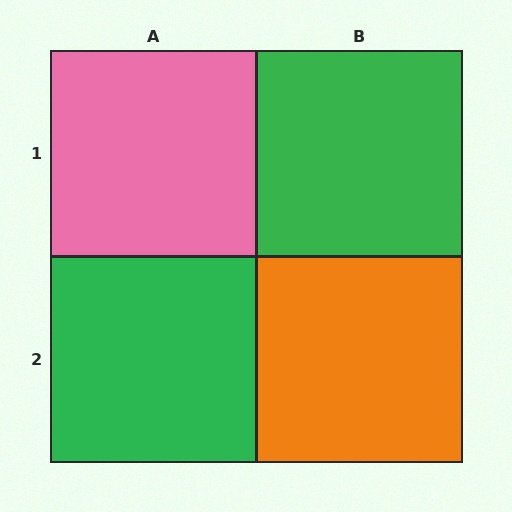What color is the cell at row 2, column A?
Green.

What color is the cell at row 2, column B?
Orange.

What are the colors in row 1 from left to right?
Pink, green.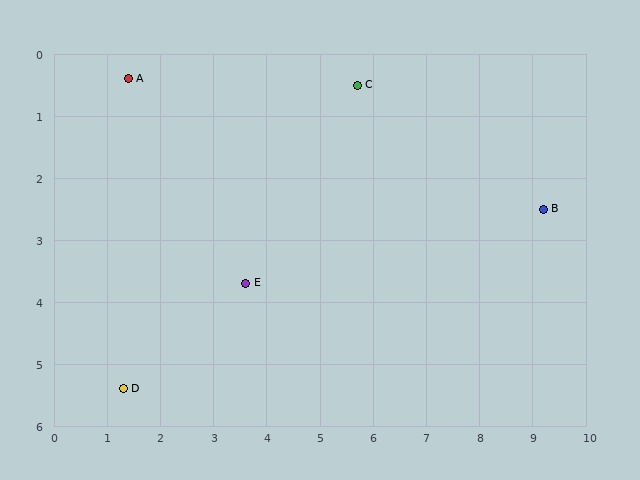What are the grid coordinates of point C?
Point C is at approximately (5.7, 0.5).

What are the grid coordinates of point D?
Point D is at approximately (1.3, 5.4).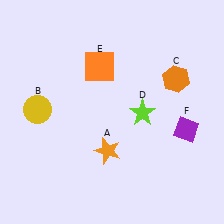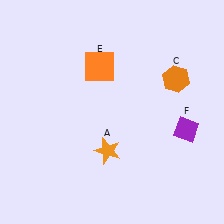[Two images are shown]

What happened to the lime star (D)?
The lime star (D) was removed in Image 2. It was in the bottom-right area of Image 1.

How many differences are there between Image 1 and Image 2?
There are 2 differences between the two images.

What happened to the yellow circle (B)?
The yellow circle (B) was removed in Image 2. It was in the top-left area of Image 1.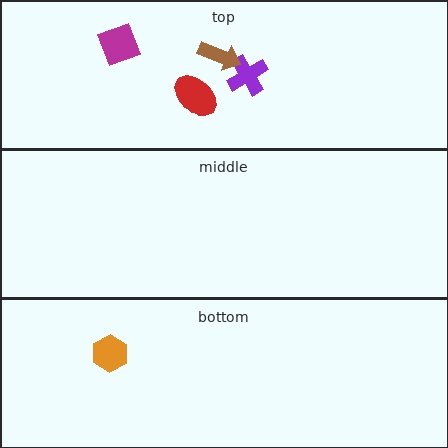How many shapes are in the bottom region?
1.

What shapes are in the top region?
The magenta diamond, the purple cross, the red ellipse, the brown arrow.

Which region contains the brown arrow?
The top region.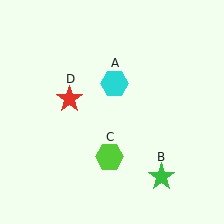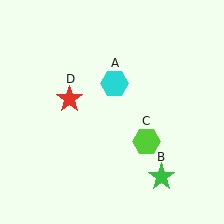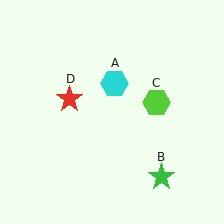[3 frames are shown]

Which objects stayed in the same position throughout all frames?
Cyan hexagon (object A) and green star (object B) and red star (object D) remained stationary.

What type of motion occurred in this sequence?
The lime hexagon (object C) rotated counterclockwise around the center of the scene.